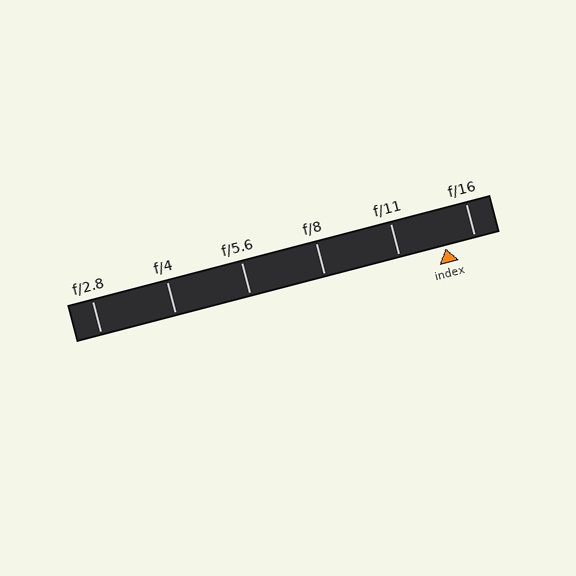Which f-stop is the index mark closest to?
The index mark is closest to f/16.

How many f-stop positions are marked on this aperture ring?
There are 6 f-stop positions marked.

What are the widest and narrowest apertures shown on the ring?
The widest aperture shown is f/2.8 and the narrowest is f/16.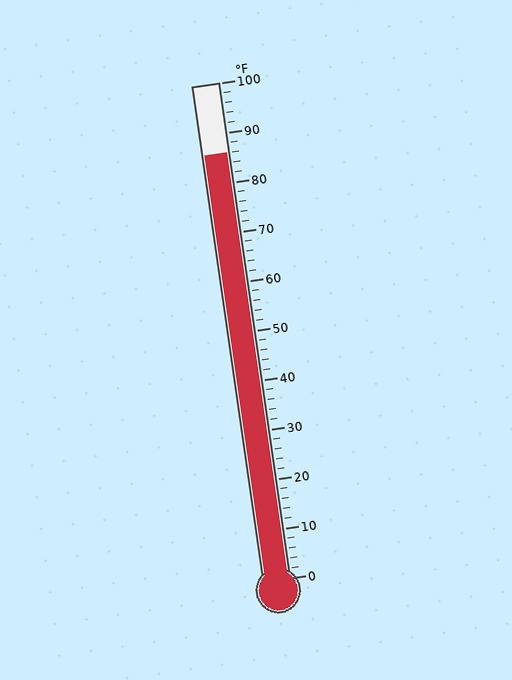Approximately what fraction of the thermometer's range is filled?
The thermometer is filled to approximately 85% of its range.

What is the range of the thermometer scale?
The thermometer scale ranges from 0°F to 100°F.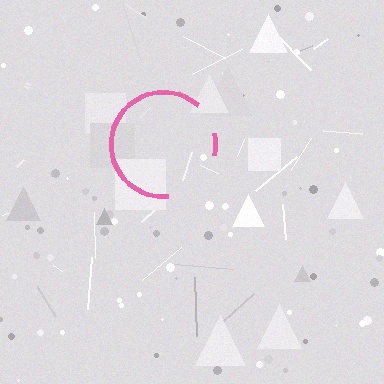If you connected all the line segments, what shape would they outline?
They would outline a circle.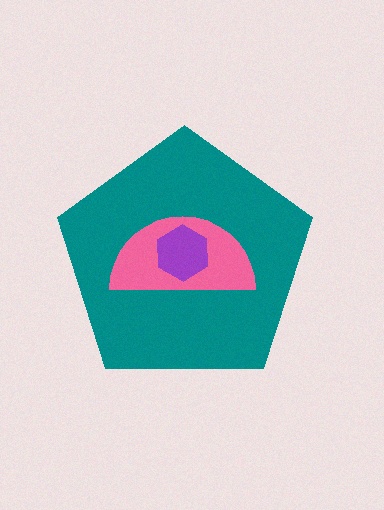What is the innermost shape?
The purple hexagon.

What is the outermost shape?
The teal pentagon.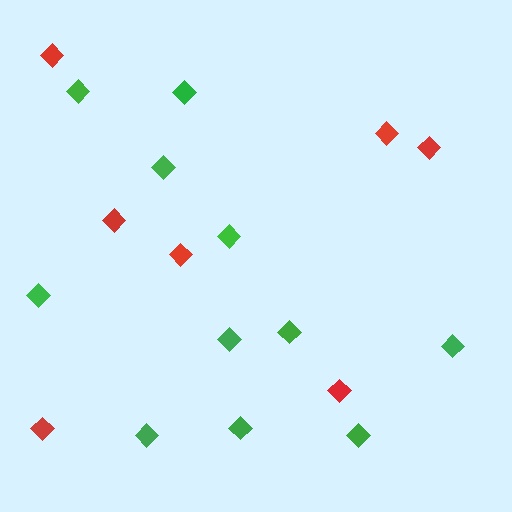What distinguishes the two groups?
There are 2 groups: one group of green diamonds (11) and one group of red diamonds (7).